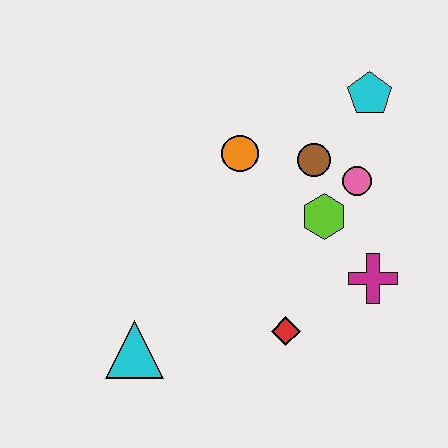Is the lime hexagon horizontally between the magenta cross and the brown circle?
Yes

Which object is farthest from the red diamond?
The cyan pentagon is farthest from the red diamond.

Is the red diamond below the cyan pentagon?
Yes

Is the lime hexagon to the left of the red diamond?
No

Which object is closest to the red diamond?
The magenta cross is closest to the red diamond.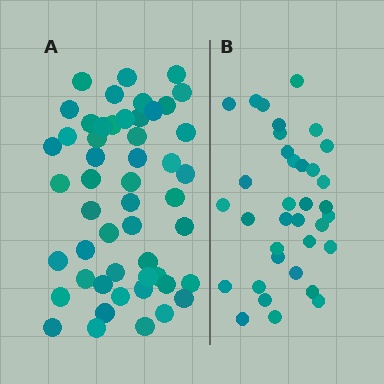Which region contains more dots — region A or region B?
Region A (the left region) has more dots.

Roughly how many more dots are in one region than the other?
Region A has approximately 15 more dots than region B.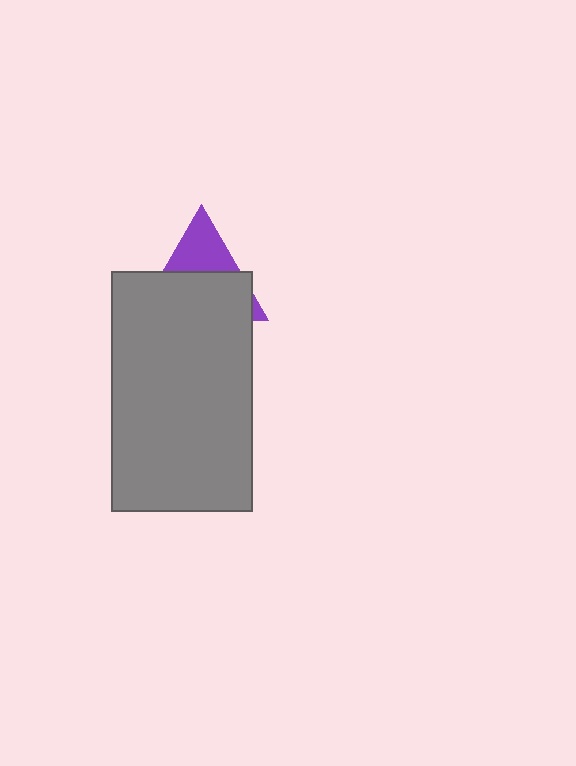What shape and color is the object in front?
The object in front is a gray rectangle.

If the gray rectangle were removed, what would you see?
You would see the complete purple triangle.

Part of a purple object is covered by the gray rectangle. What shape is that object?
It is a triangle.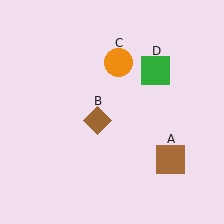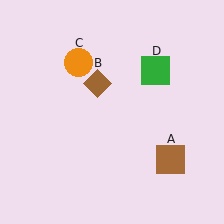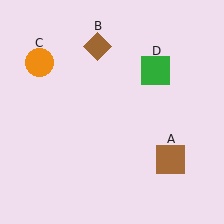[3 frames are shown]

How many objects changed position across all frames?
2 objects changed position: brown diamond (object B), orange circle (object C).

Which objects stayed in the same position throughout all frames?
Brown square (object A) and green square (object D) remained stationary.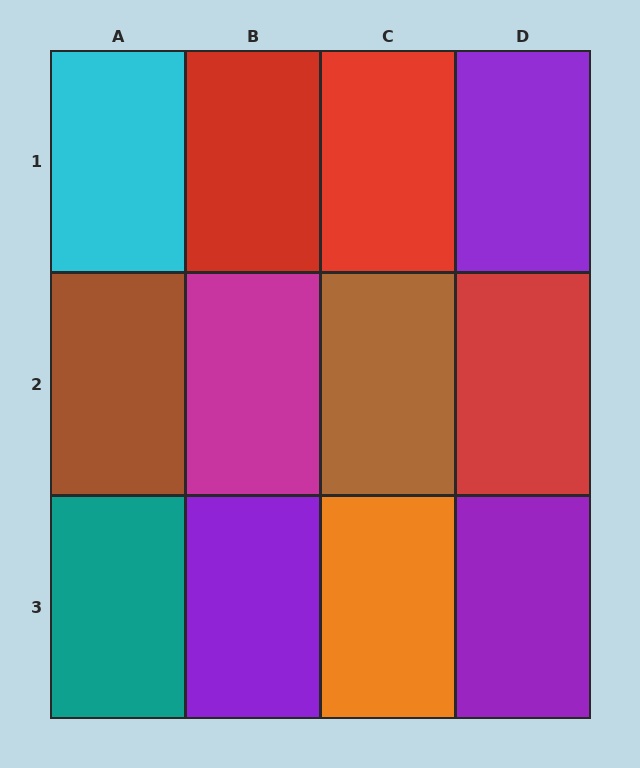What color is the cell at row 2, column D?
Red.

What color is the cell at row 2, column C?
Brown.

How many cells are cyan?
1 cell is cyan.